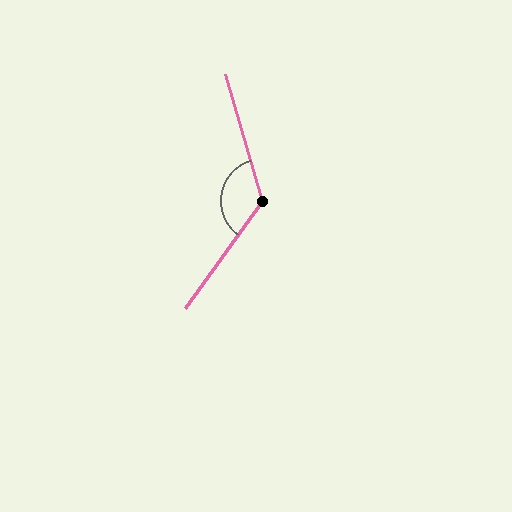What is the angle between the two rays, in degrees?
Approximately 128 degrees.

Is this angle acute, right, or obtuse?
It is obtuse.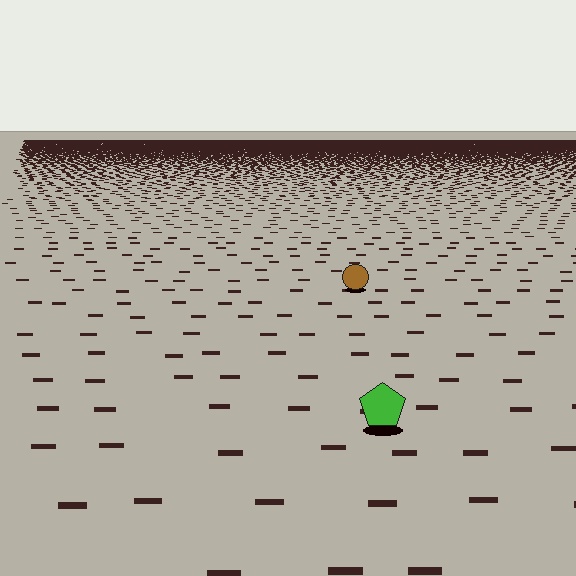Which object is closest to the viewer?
The green pentagon is closest. The texture marks near it are larger and more spread out.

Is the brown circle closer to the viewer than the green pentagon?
No. The green pentagon is closer — you can tell from the texture gradient: the ground texture is coarser near it.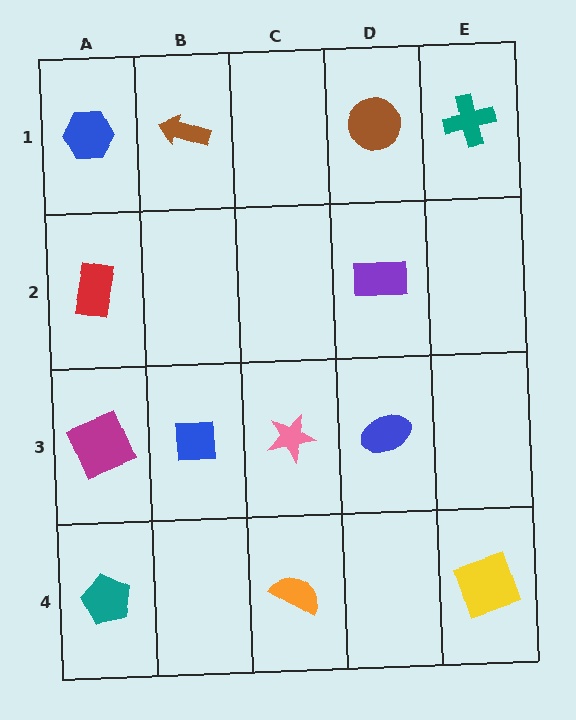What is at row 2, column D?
A purple rectangle.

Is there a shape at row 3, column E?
No, that cell is empty.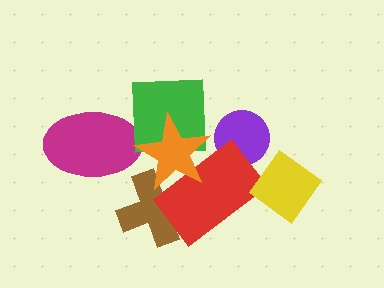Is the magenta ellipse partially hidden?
Yes, it is partially covered by another shape.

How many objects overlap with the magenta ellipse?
1 object overlaps with the magenta ellipse.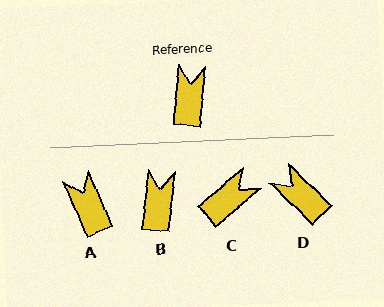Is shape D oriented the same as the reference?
No, it is off by about 52 degrees.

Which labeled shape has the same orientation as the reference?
B.